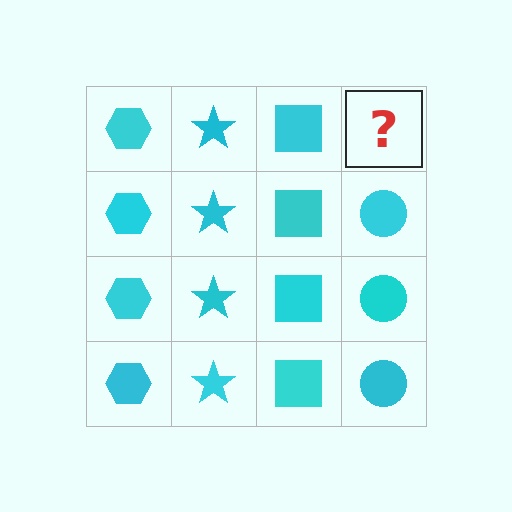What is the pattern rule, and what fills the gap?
The rule is that each column has a consistent shape. The gap should be filled with a cyan circle.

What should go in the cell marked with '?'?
The missing cell should contain a cyan circle.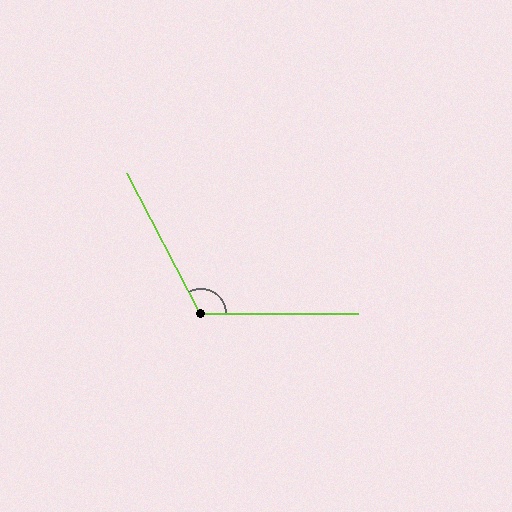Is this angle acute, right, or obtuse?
It is obtuse.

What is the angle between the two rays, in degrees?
Approximately 118 degrees.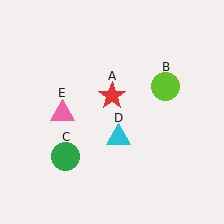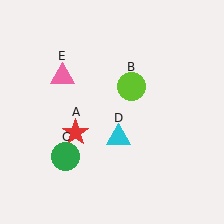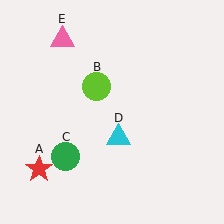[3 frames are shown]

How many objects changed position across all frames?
3 objects changed position: red star (object A), lime circle (object B), pink triangle (object E).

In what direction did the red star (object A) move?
The red star (object A) moved down and to the left.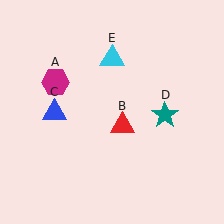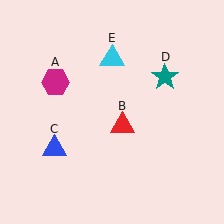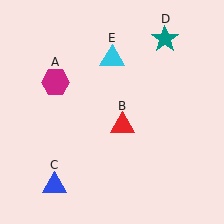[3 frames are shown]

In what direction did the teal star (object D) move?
The teal star (object D) moved up.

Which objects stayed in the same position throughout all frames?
Magenta hexagon (object A) and red triangle (object B) and cyan triangle (object E) remained stationary.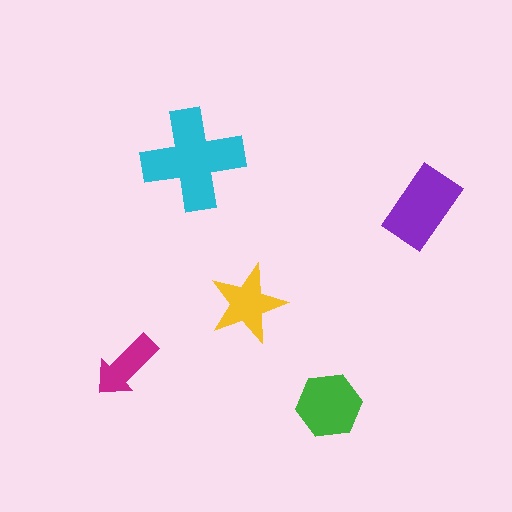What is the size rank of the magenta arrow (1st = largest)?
5th.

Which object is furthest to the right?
The purple rectangle is rightmost.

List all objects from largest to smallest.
The cyan cross, the purple rectangle, the green hexagon, the yellow star, the magenta arrow.